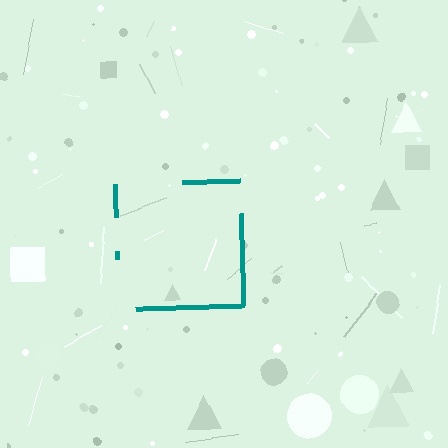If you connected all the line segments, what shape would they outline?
They would outline a square.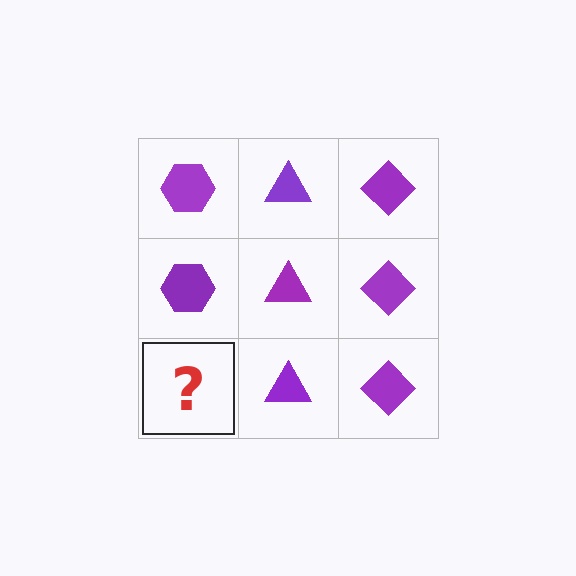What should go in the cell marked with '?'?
The missing cell should contain a purple hexagon.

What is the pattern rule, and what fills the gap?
The rule is that each column has a consistent shape. The gap should be filled with a purple hexagon.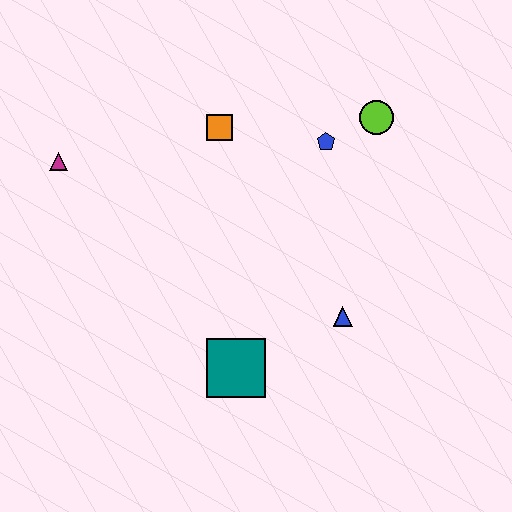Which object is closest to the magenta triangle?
The orange square is closest to the magenta triangle.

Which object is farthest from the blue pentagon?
The magenta triangle is farthest from the blue pentagon.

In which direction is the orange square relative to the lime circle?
The orange square is to the left of the lime circle.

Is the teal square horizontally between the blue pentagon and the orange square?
Yes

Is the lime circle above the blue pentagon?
Yes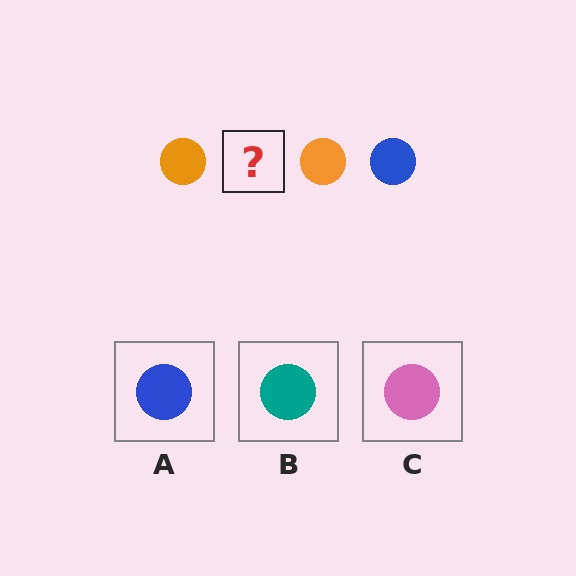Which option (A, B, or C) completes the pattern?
A.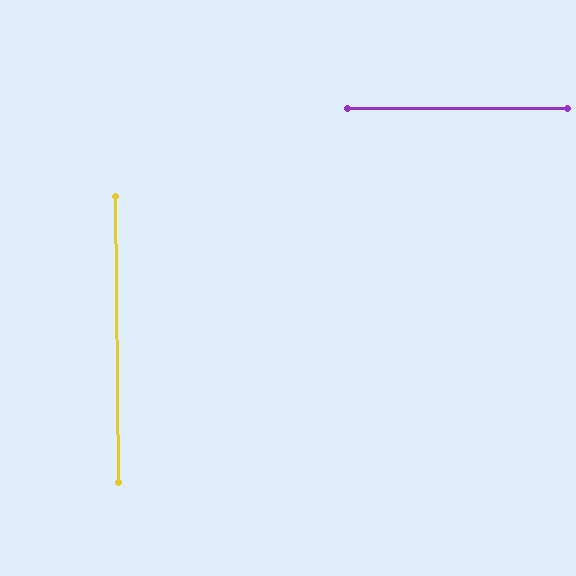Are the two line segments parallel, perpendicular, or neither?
Perpendicular — they meet at approximately 89°.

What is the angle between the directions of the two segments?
Approximately 89 degrees.